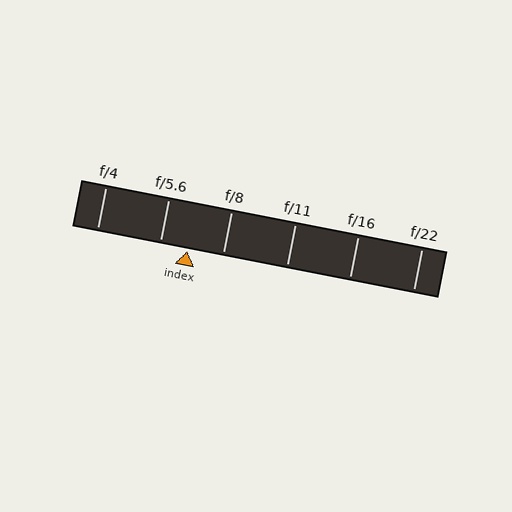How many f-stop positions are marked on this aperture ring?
There are 6 f-stop positions marked.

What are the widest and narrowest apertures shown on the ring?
The widest aperture shown is f/4 and the narrowest is f/22.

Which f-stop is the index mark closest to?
The index mark is closest to f/5.6.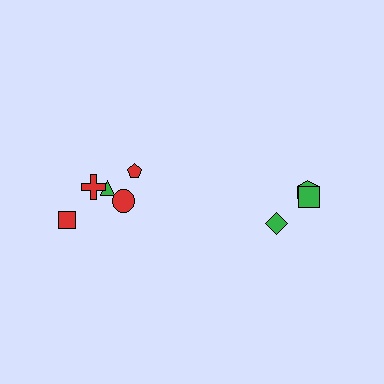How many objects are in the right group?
There are 3 objects.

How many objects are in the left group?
There are 5 objects.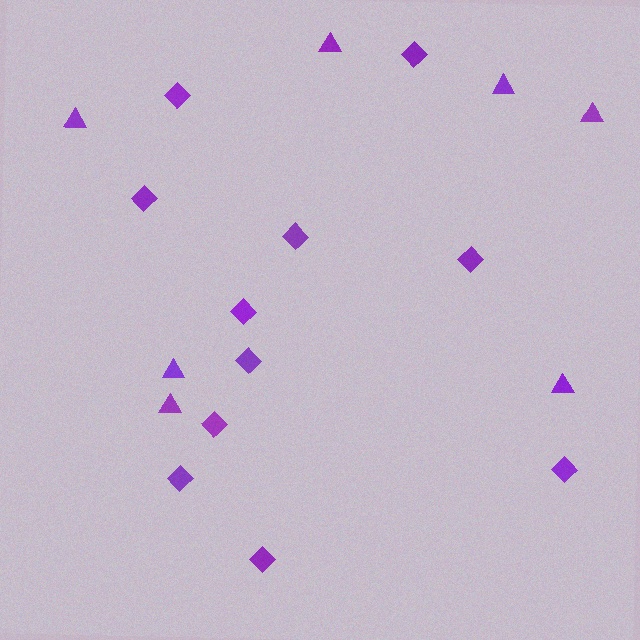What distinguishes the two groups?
There are 2 groups: one group of diamonds (11) and one group of triangles (7).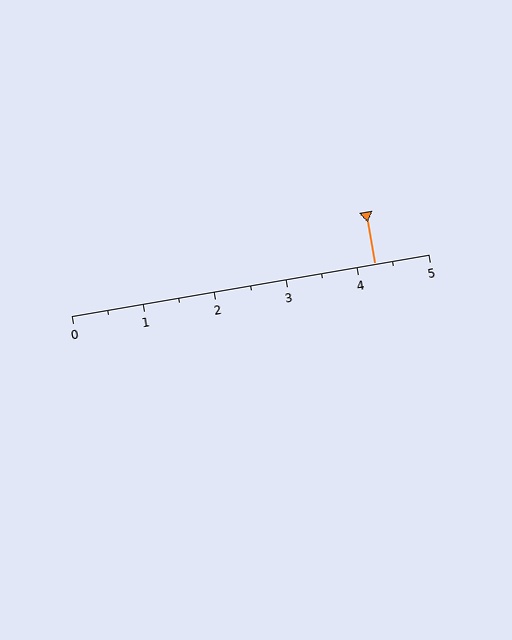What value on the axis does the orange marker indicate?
The marker indicates approximately 4.2.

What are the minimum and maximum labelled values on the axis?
The axis runs from 0 to 5.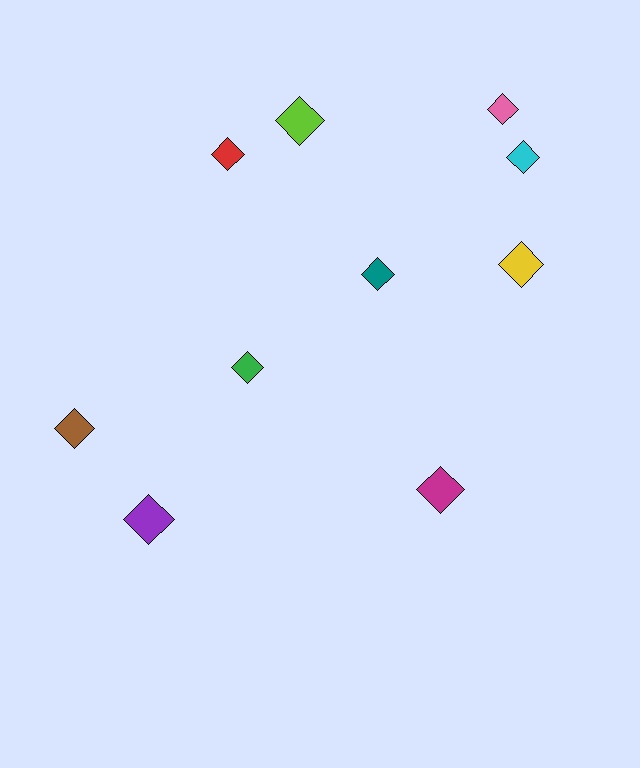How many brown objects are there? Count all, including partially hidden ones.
There is 1 brown object.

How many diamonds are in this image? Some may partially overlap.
There are 10 diamonds.